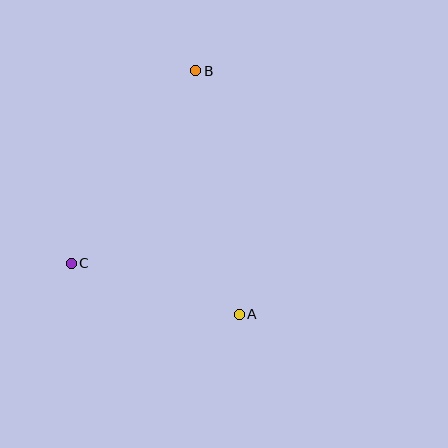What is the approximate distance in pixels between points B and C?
The distance between B and C is approximately 229 pixels.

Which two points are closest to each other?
Points A and C are closest to each other.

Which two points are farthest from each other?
Points A and B are farthest from each other.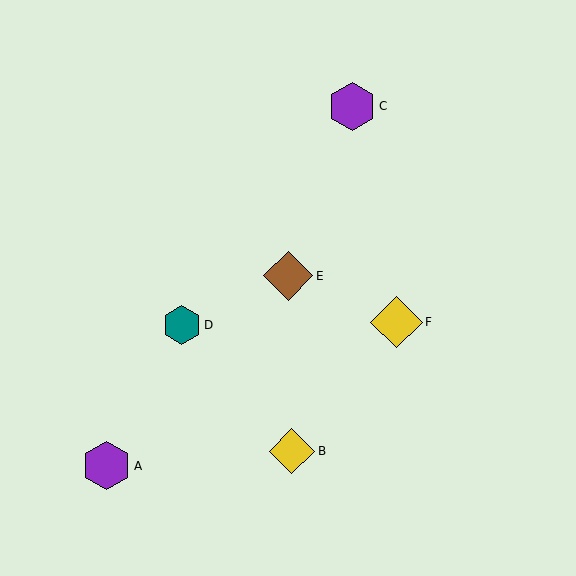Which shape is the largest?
The yellow diamond (labeled F) is the largest.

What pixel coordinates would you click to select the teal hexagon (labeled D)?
Click at (182, 325) to select the teal hexagon D.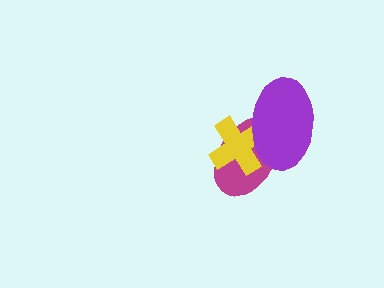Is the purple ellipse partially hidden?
No, no other shape covers it.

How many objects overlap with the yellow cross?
2 objects overlap with the yellow cross.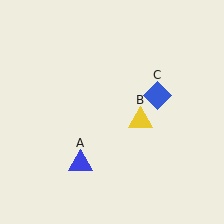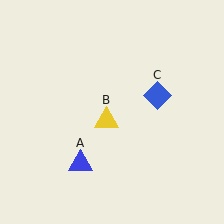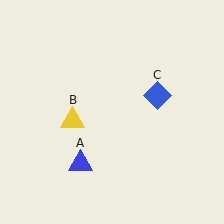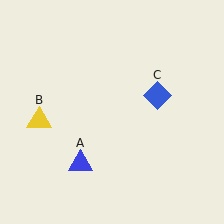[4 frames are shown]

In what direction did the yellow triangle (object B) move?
The yellow triangle (object B) moved left.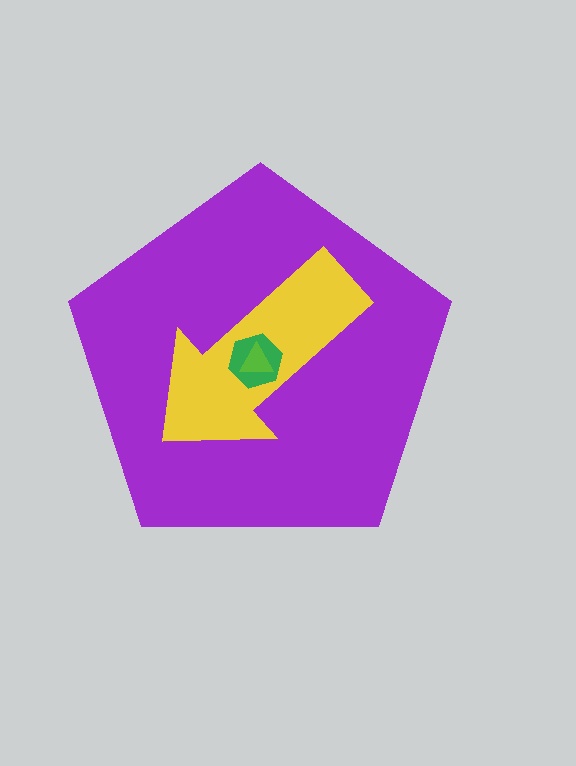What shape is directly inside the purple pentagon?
The yellow arrow.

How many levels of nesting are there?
4.